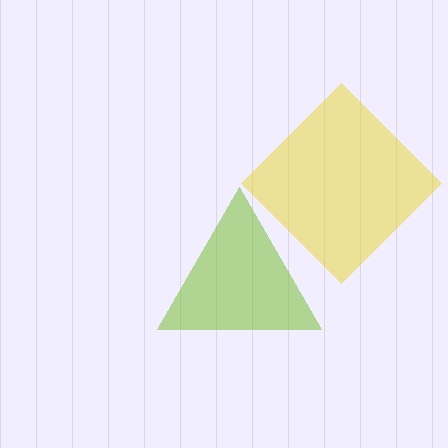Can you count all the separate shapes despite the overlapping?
Yes, there are 2 separate shapes.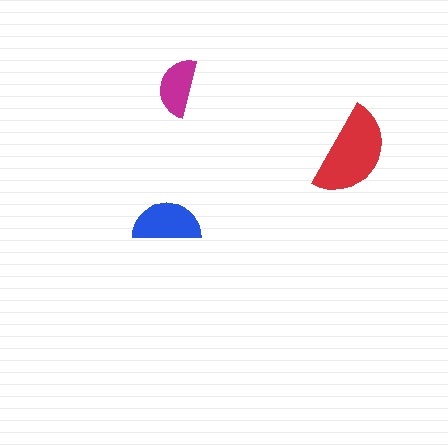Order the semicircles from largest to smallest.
the red one, the blue one, the magenta one.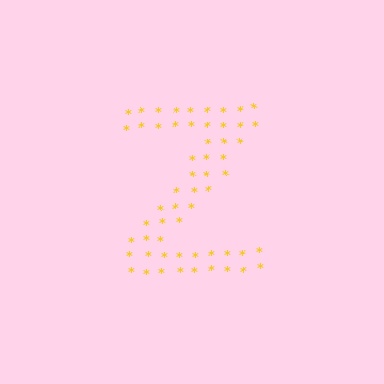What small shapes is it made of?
It is made of small asterisks.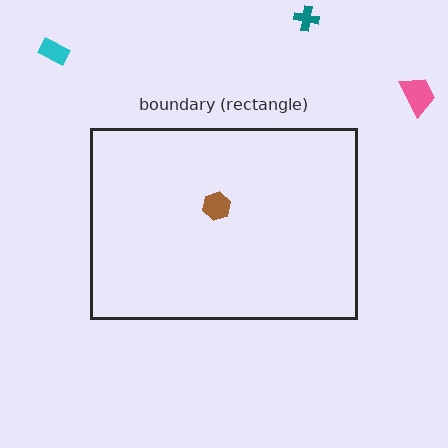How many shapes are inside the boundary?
1 inside, 3 outside.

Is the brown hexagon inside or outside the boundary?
Inside.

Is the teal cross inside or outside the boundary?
Outside.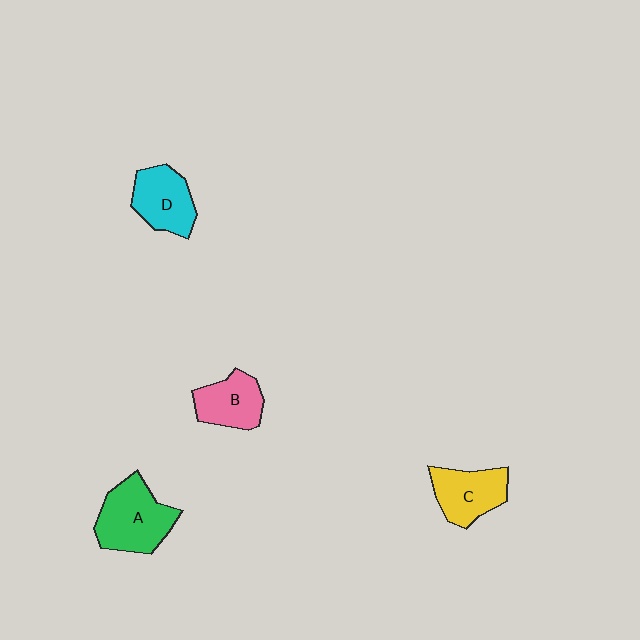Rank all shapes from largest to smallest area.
From largest to smallest: A (green), C (yellow), D (cyan), B (pink).